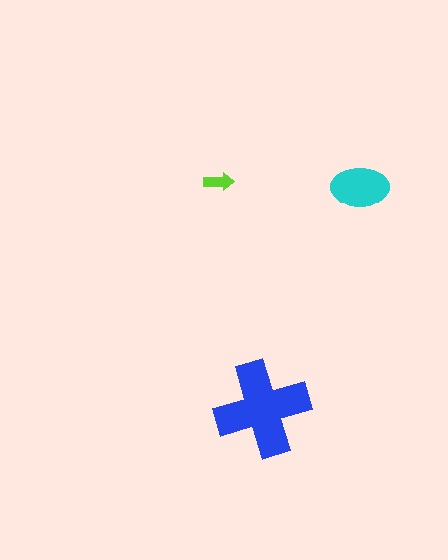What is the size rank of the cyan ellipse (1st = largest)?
2nd.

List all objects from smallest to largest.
The lime arrow, the cyan ellipse, the blue cross.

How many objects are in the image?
There are 3 objects in the image.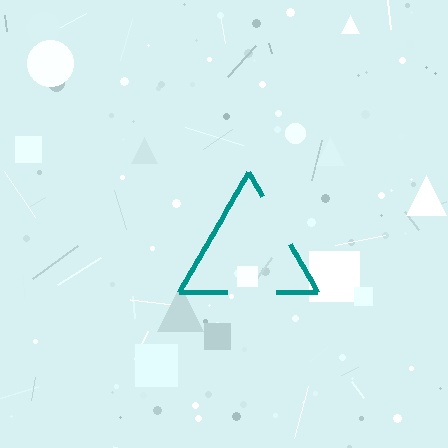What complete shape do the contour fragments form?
The contour fragments form a triangle.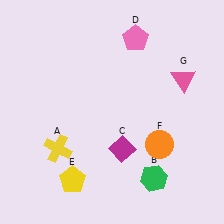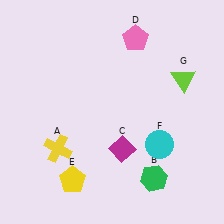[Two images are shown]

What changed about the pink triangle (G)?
In Image 1, G is pink. In Image 2, it changed to lime.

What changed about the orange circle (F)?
In Image 1, F is orange. In Image 2, it changed to cyan.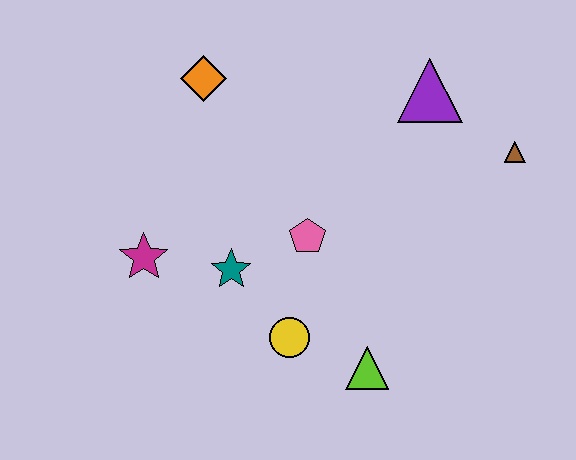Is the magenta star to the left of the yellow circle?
Yes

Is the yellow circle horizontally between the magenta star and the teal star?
No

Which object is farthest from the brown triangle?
The magenta star is farthest from the brown triangle.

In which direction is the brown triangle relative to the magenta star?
The brown triangle is to the right of the magenta star.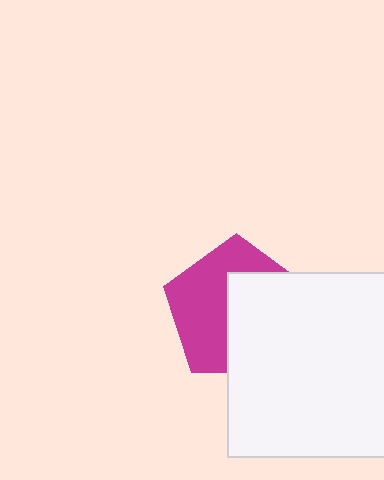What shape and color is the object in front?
The object in front is a white rectangle.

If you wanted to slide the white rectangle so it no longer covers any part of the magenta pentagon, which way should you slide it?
Slide it right — that is the most direct way to separate the two shapes.